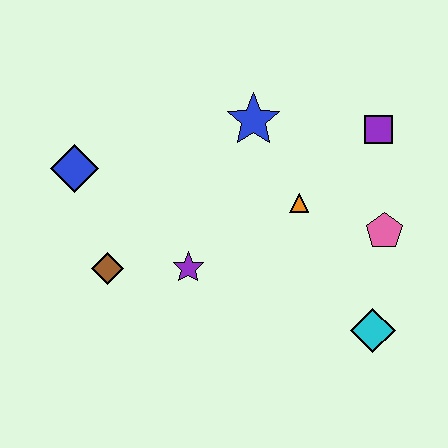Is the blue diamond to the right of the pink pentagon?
No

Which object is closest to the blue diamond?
The brown diamond is closest to the blue diamond.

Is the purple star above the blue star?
No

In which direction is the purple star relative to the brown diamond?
The purple star is to the right of the brown diamond.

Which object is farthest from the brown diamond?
The purple square is farthest from the brown diamond.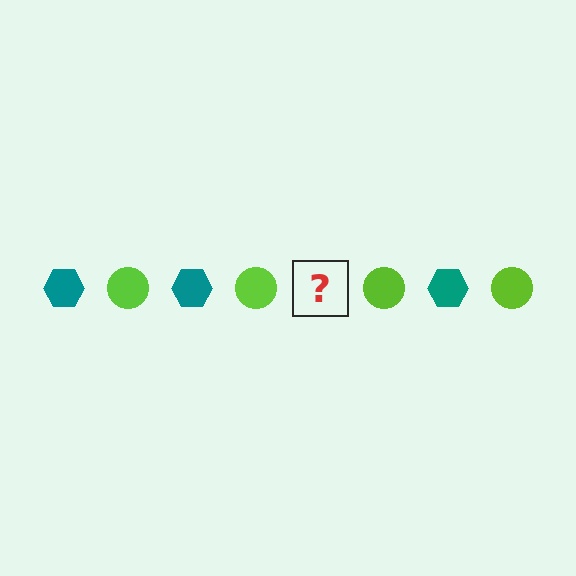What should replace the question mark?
The question mark should be replaced with a teal hexagon.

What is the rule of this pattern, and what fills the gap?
The rule is that the pattern alternates between teal hexagon and lime circle. The gap should be filled with a teal hexagon.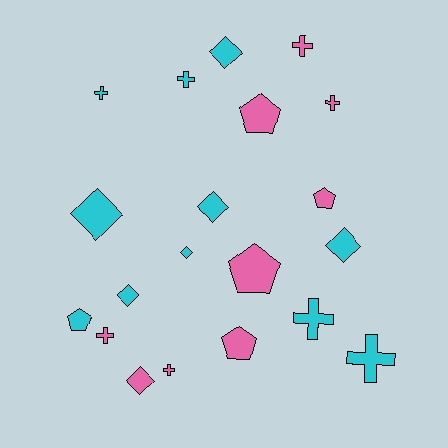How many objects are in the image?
There are 20 objects.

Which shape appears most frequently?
Cross, with 8 objects.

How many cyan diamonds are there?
There are 6 cyan diamonds.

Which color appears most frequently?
Cyan, with 11 objects.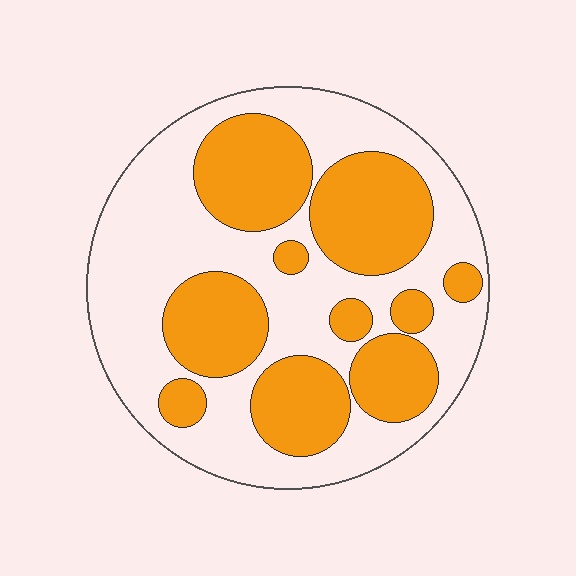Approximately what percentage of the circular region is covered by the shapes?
Approximately 40%.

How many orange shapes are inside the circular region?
10.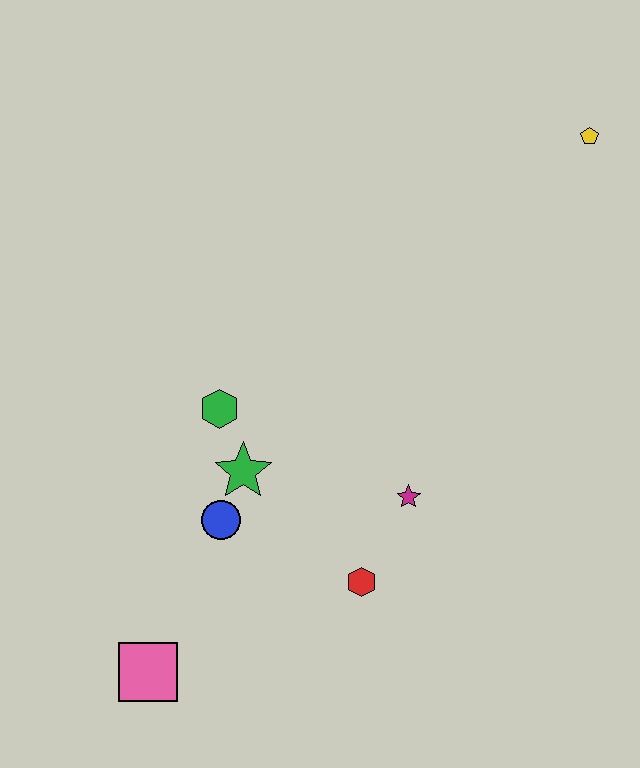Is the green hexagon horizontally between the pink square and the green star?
Yes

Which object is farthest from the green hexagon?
The yellow pentagon is farthest from the green hexagon.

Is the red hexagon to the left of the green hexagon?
No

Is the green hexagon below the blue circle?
No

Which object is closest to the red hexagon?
The magenta star is closest to the red hexagon.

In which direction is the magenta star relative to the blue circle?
The magenta star is to the right of the blue circle.